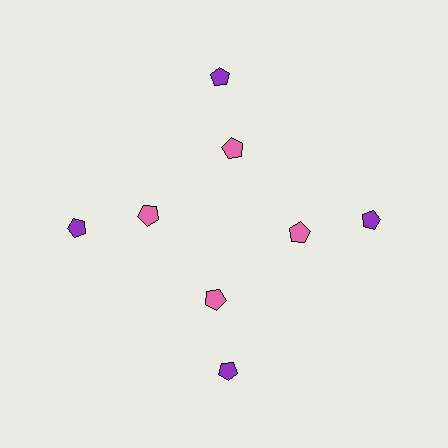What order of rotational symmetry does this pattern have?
This pattern has 4-fold rotational symmetry.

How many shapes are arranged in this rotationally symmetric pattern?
There are 8 shapes, arranged in 4 groups of 2.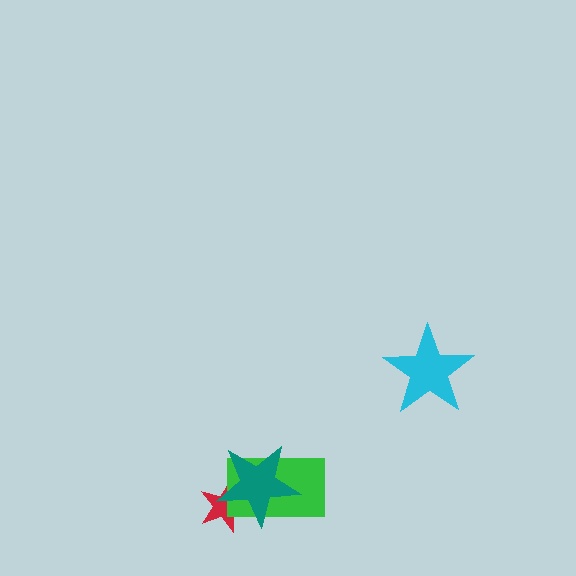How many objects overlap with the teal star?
2 objects overlap with the teal star.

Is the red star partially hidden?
Yes, it is partially covered by another shape.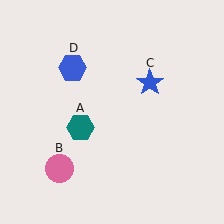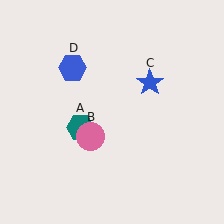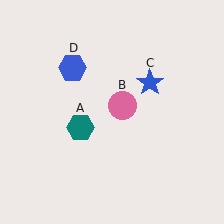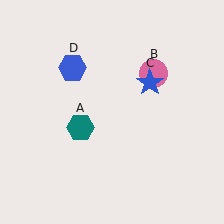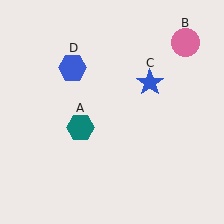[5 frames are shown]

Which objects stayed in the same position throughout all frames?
Teal hexagon (object A) and blue star (object C) and blue hexagon (object D) remained stationary.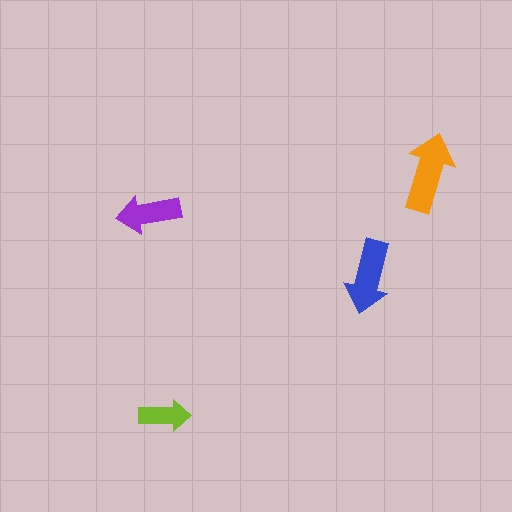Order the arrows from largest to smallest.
the orange one, the blue one, the purple one, the lime one.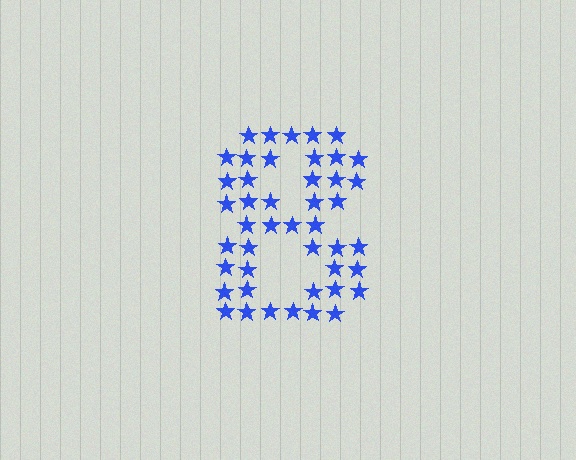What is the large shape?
The large shape is the digit 8.